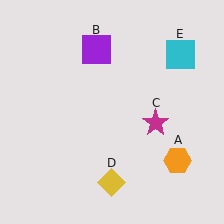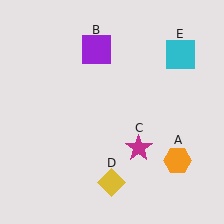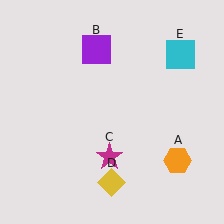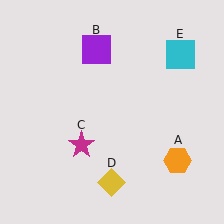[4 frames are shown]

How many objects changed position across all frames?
1 object changed position: magenta star (object C).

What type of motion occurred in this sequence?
The magenta star (object C) rotated clockwise around the center of the scene.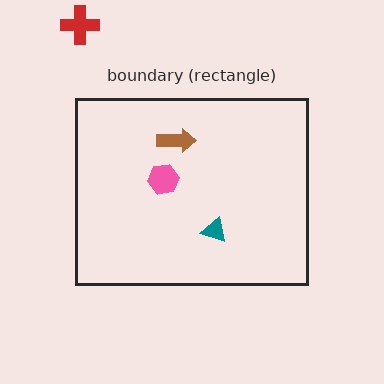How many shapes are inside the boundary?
3 inside, 1 outside.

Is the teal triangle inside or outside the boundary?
Inside.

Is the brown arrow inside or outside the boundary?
Inside.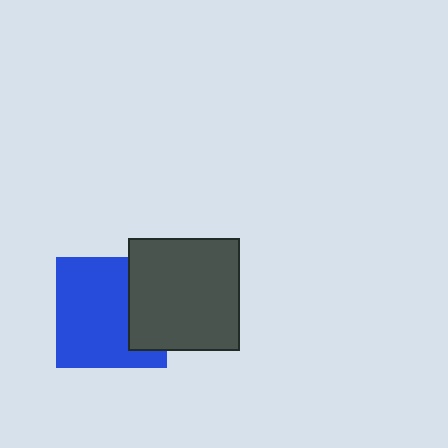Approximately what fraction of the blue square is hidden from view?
Roughly 31% of the blue square is hidden behind the dark gray square.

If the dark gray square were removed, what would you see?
You would see the complete blue square.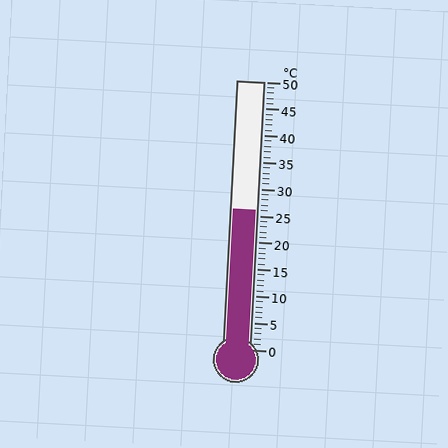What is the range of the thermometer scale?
The thermometer scale ranges from 0°C to 50°C.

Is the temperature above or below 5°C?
The temperature is above 5°C.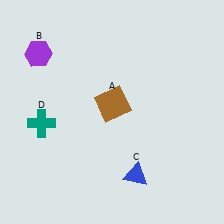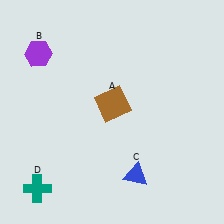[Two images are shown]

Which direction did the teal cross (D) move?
The teal cross (D) moved down.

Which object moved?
The teal cross (D) moved down.